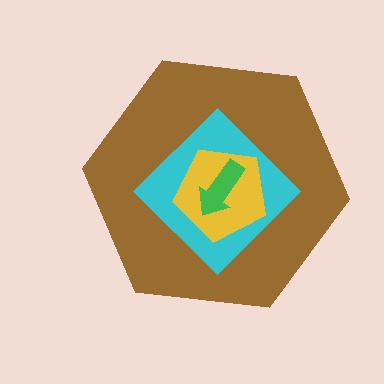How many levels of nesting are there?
4.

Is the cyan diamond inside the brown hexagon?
Yes.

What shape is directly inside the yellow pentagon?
The green arrow.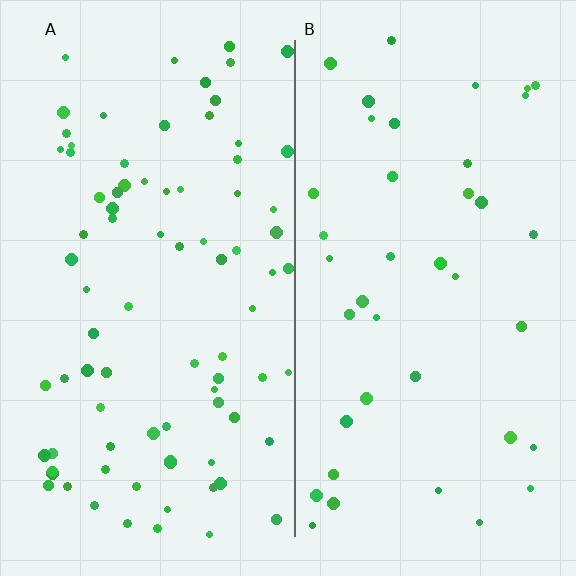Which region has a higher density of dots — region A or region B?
A (the left).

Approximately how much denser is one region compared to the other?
Approximately 2.1× — region A over region B.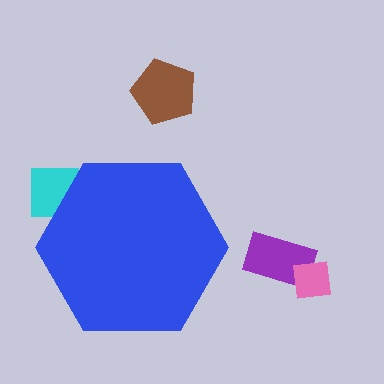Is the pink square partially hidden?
No, the pink square is fully visible.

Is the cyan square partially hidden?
Yes, the cyan square is partially hidden behind the blue hexagon.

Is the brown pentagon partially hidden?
No, the brown pentagon is fully visible.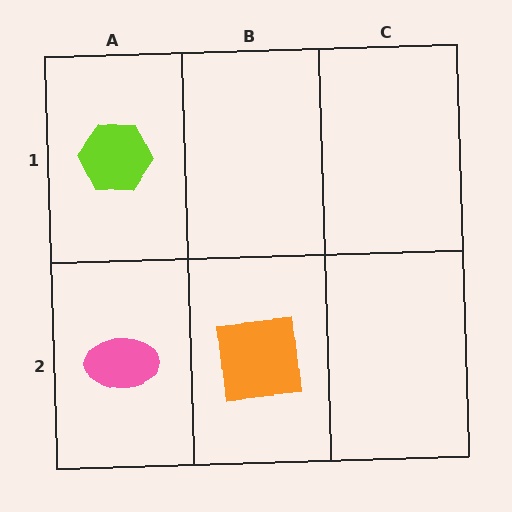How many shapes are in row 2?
2 shapes.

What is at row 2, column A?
A pink ellipse.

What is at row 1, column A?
A lime hexagon.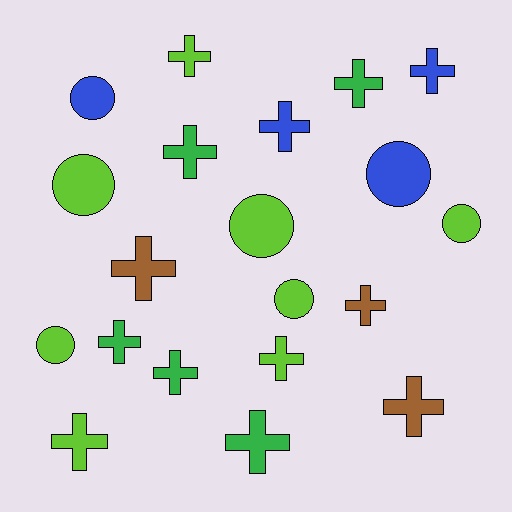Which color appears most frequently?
Lime, with 8 objects.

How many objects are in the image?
There are 20 objects.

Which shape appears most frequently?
Cross, with 13 objects.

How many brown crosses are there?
There are 3 brown crosses.